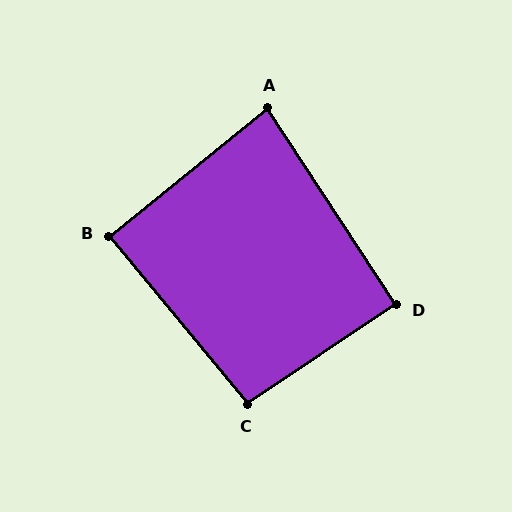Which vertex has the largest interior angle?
C, at approximately 96 degrees.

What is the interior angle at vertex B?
Approximately 89 degrees (approximately right).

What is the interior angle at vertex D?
Approximately 91 degrees (approximately right).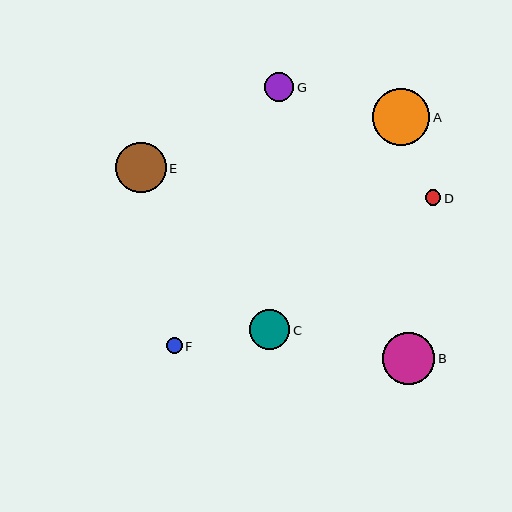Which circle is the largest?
Circle A is the largest with a size of approximately 57 pixels.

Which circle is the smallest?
Circle D is the smallest with a size of approximately 16 pixels.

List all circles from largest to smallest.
From largest to smallest: A, B, E, C, G, F, D.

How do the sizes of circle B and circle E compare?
Circle B and circle E are approximately the same size.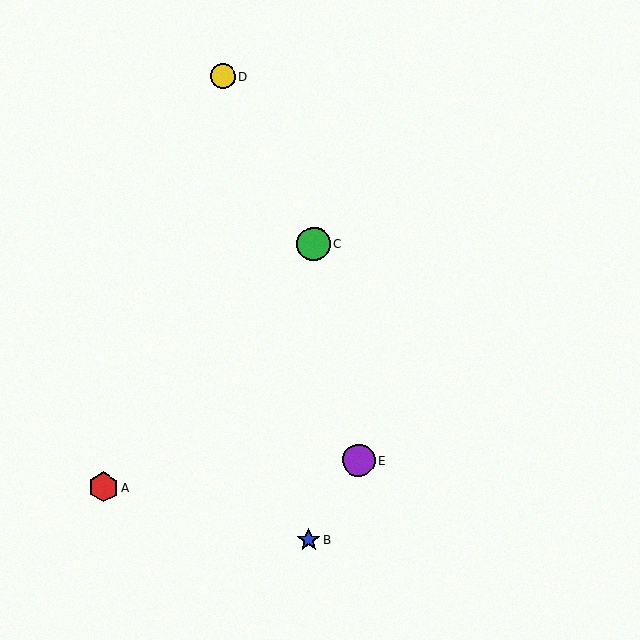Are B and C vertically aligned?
Yes, both are at x≈309.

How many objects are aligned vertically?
2 objects (B, C) are aligned vertically.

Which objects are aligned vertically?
Objects B, C are aligned vertically.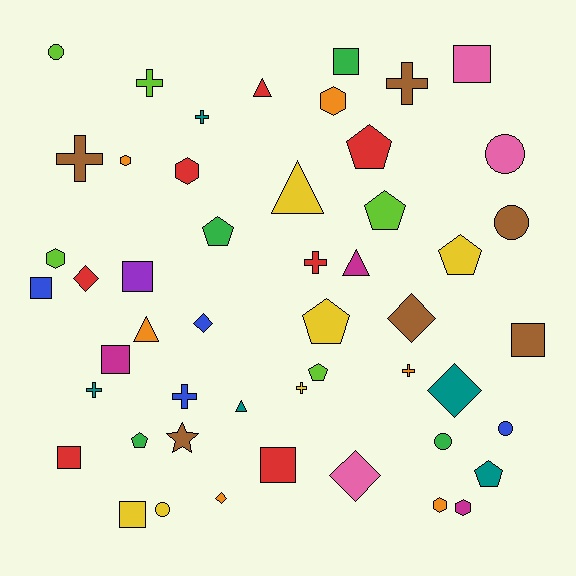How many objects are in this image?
There are 50 objects.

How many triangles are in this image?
There are 5 triangles.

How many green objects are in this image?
There are 4 green objects.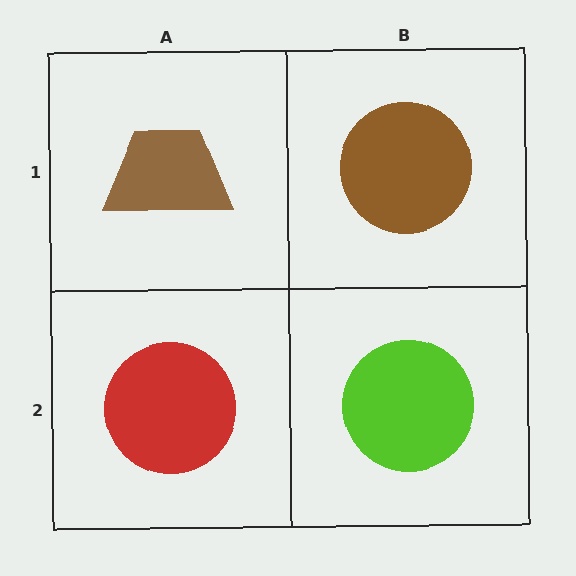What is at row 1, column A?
A brown trapezoid.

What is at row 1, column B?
A brown circle.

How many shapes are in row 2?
2 shapes.